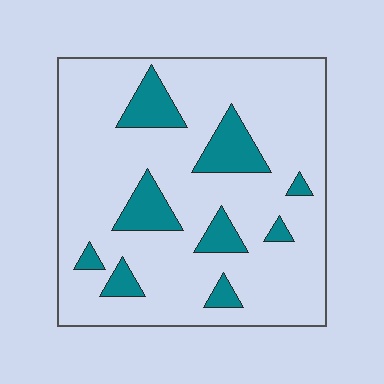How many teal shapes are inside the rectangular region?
9.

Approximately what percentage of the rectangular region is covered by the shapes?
Approximately 15%.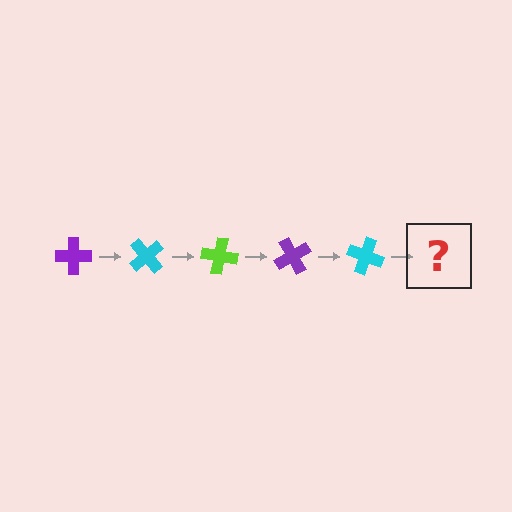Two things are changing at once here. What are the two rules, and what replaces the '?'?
The two rules are that it rotates 50 degrees each step and the color cycles through purple, cyan, and lime. The '?' should be a lime cross, rotated 250 degrees from the start.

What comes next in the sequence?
The next element should be a lime cross, rotated 250 degrees from the start.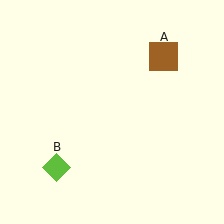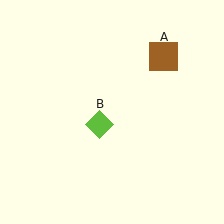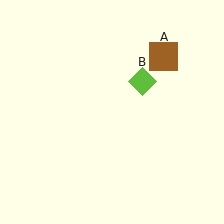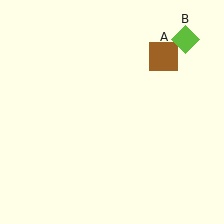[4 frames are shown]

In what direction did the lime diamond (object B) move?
The lime diamond (object B) moved up and to the right.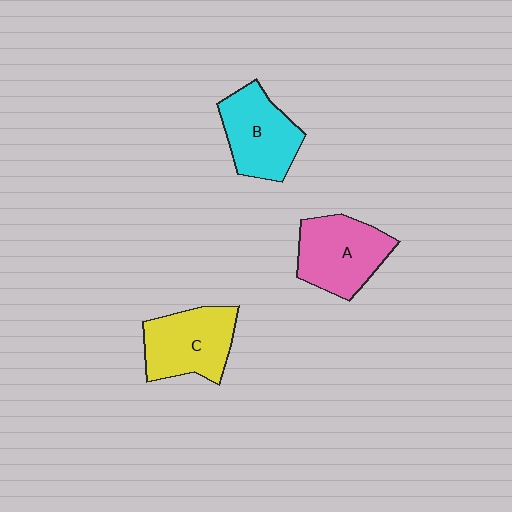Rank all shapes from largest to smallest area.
From largest to smallest: A (pink), C (yellow), B (cyan).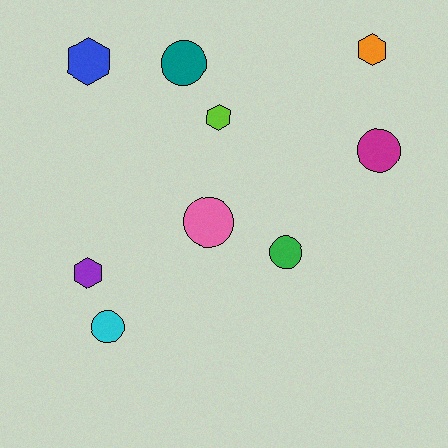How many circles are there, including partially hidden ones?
There are 5 circles.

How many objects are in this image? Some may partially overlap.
There are 9 objects.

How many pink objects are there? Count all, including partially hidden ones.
There is 1 pink object.